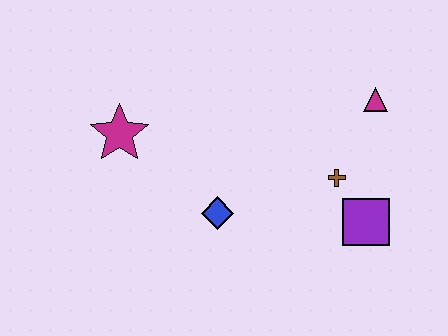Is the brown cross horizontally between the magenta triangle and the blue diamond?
Yes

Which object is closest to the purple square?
The brown cross is closest to the purple square.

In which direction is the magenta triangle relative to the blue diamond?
The magenta triangle is to the right of the blue diamond.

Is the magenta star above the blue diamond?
Yes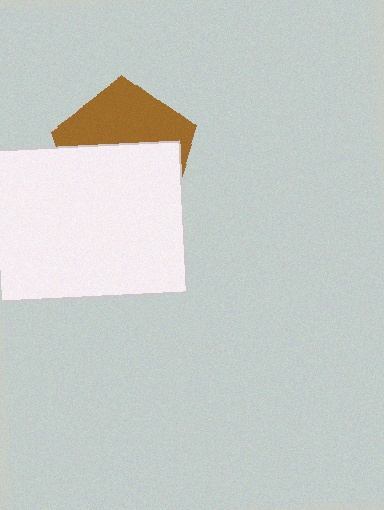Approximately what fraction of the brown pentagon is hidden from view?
Roughly 56% of the brown pentagon is hidden behind the white rectangle.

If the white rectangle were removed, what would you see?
You would see the complete brown pentagon.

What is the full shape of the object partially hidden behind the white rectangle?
The partially hidden object is a brown pentagon.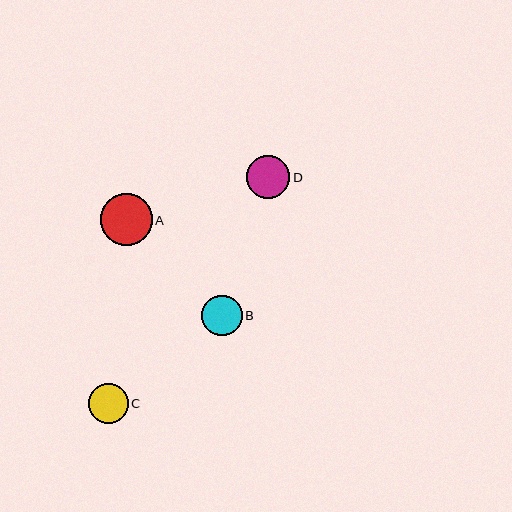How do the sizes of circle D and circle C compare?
Circle D and circle C are approximately the same size.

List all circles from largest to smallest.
From largest to smallest: A, D, B, C.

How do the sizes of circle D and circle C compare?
Circle D and circle C are approximately the same size.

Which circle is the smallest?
Circle C is the smallest with a size of approximately 40 pixels.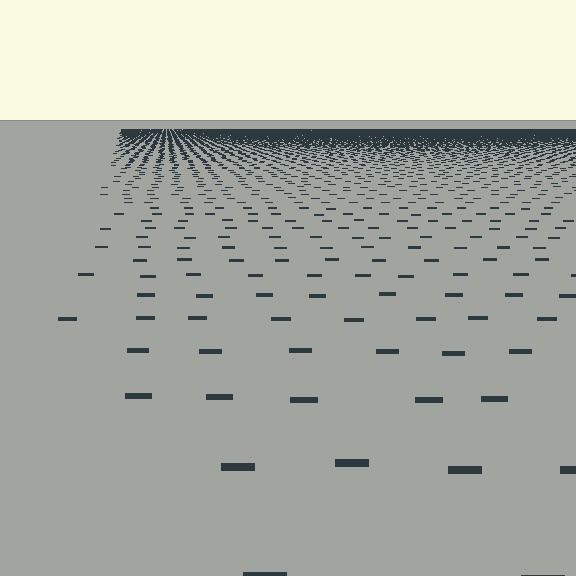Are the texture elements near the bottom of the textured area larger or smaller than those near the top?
Larger. Near the bottom, elements are closer to the viewer and appear at a bigger on-screen size.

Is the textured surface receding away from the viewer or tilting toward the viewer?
The surface is receding away from the viewer. Texture elements get smaller and denser toward the top.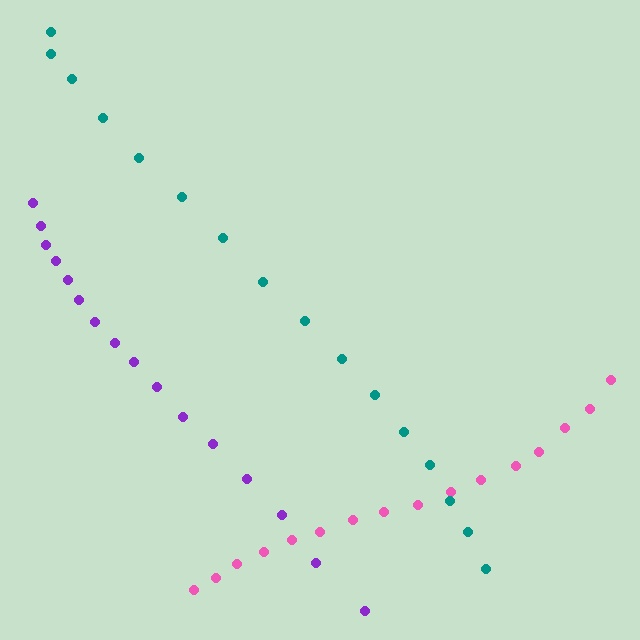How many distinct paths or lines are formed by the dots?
There are 3 distinct paths.